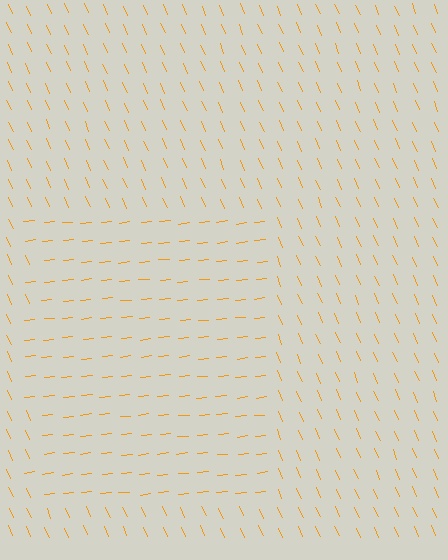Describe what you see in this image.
The image is filled with small orange line segments. A rectangle region in the image has lines oriented differently from the surrounding lines, creating a visible texture boundary.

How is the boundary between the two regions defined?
The boundary is defined purely by a change in line orientation (approximately 73 degrees difference). All lines are the same color and thickness.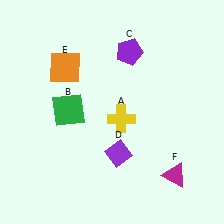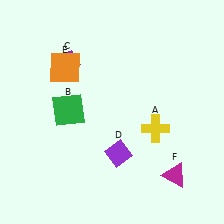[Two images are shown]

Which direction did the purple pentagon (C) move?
The purple pentagon (C) moved left.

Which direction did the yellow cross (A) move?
The yellow cross (A) moved right.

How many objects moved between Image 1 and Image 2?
2 objects moved between the two images.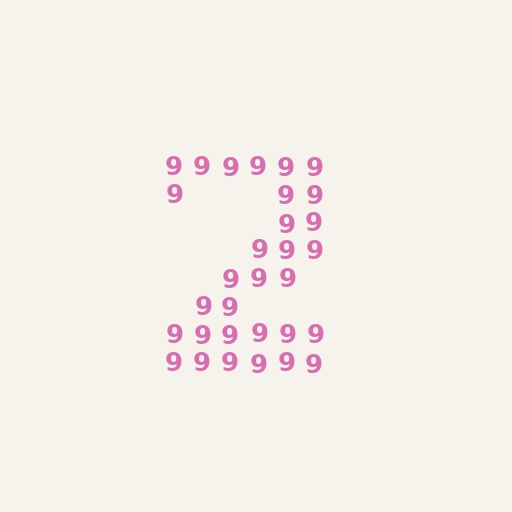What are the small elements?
The small elements are digit 9's.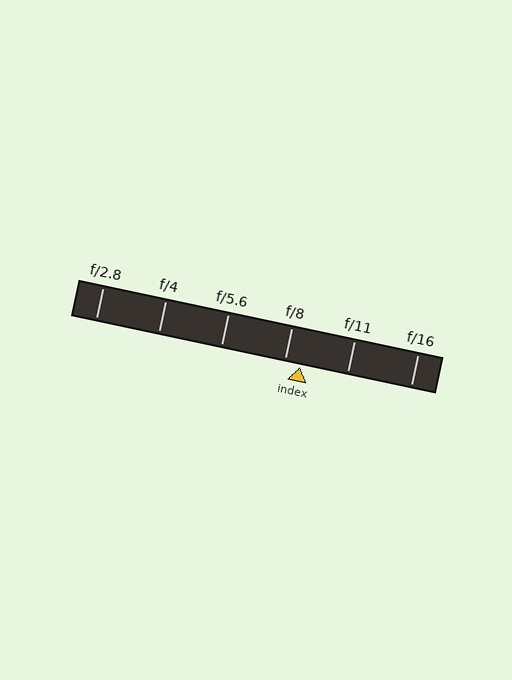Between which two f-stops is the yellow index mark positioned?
The index mark is between f/8 and f/11.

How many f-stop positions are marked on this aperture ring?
There are 6 f-stop positions marked.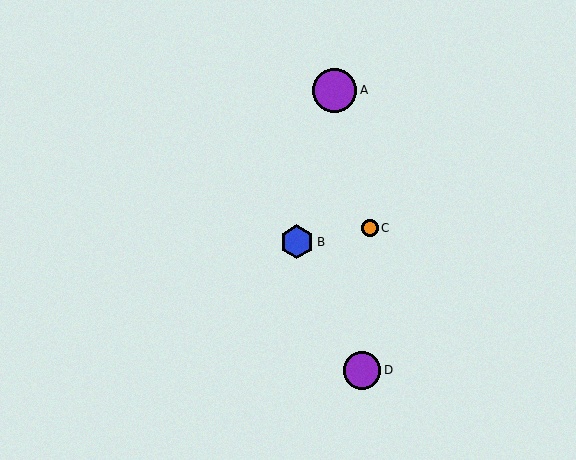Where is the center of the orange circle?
The center of the orange circle is at (370, 228).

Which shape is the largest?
The purple circle (labeled A) is the largest.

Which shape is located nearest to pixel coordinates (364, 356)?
The purple circle (labeled D) at (362, 370) is nearest to that location.